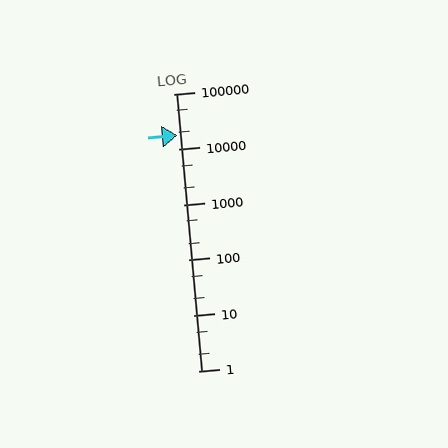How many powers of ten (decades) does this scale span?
The scale spans 5 decades, from 1 to 100000.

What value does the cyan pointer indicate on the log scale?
The pointer indicates approximately 18000.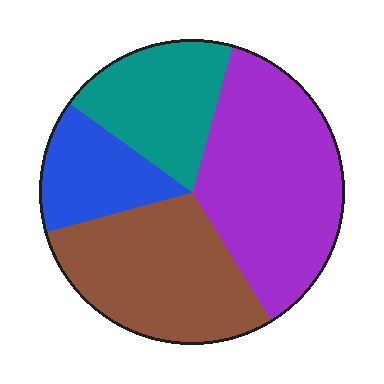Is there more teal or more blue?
Teal.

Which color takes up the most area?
Purple, at roughly 35%.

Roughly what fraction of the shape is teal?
Teal takes up about one fifth (1/5) of the shape.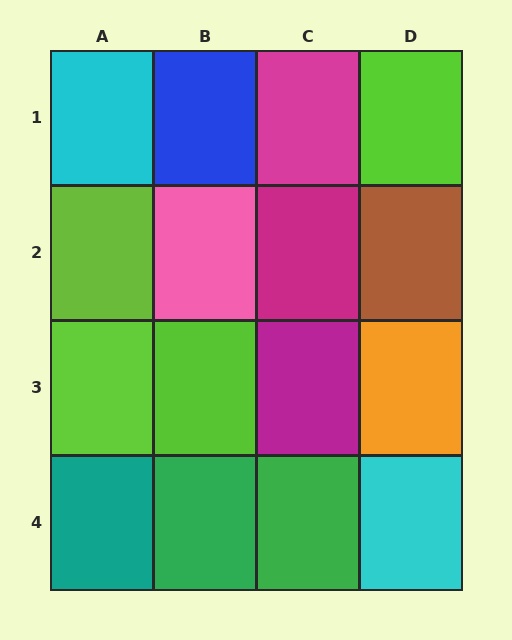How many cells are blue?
1 cell is blue.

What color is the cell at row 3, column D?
Orange.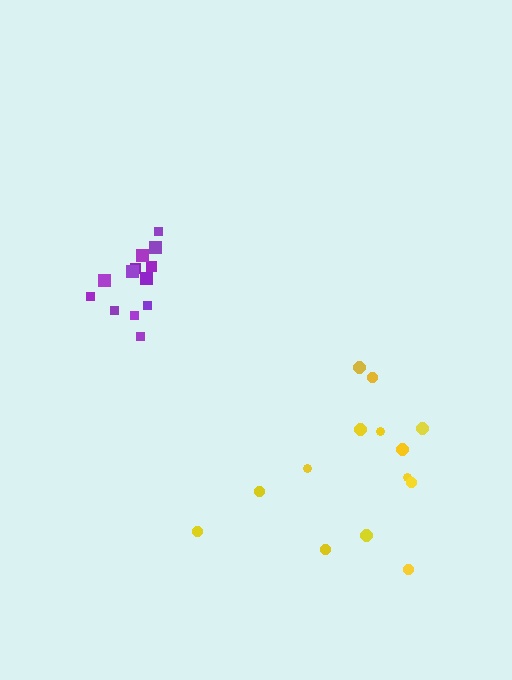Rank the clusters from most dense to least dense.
purple, yellow.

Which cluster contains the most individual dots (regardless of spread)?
Yellow (14).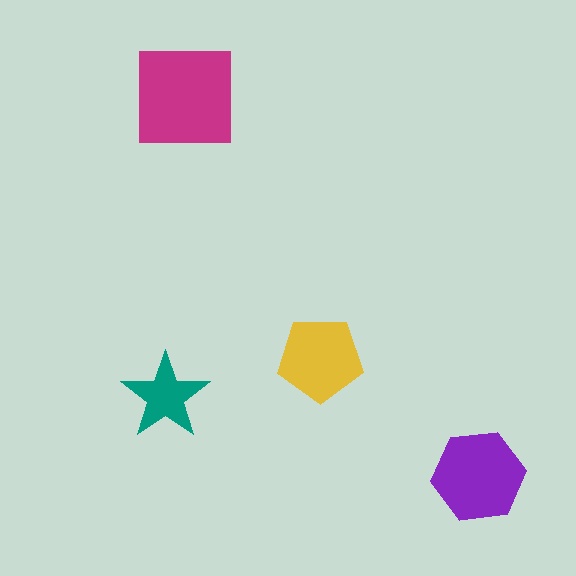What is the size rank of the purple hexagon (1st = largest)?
2nd.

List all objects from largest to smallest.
The magenta square, the purple hexagon, the yellow pentagon, the teal star.